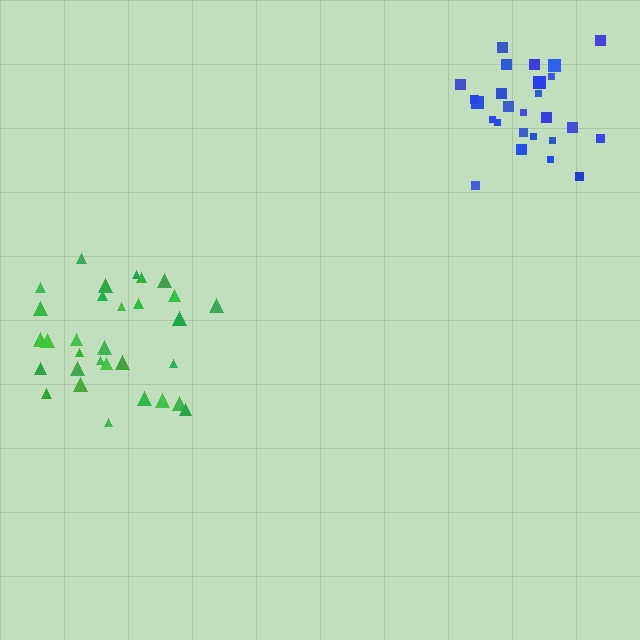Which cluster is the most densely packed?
Blue.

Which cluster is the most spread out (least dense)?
Green.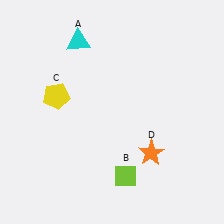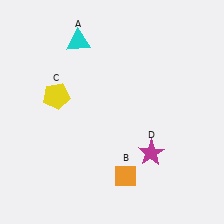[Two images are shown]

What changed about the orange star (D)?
In Image 1, D is orange. In Image 2, it changed to magenta.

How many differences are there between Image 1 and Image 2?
There are 2 differences between the two images.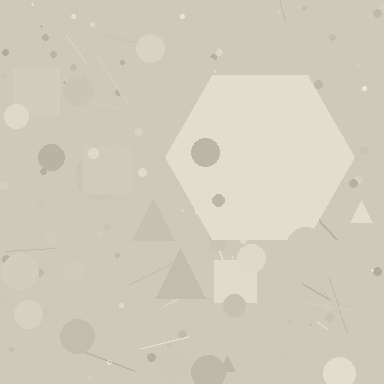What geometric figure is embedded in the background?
A hexagon is embedded in the background.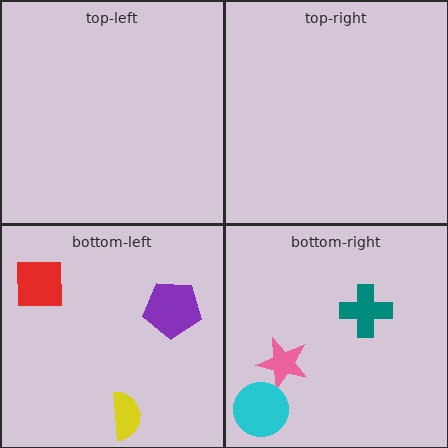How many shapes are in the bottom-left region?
3.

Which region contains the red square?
The bottom-left region.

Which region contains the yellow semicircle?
The bottom-left region.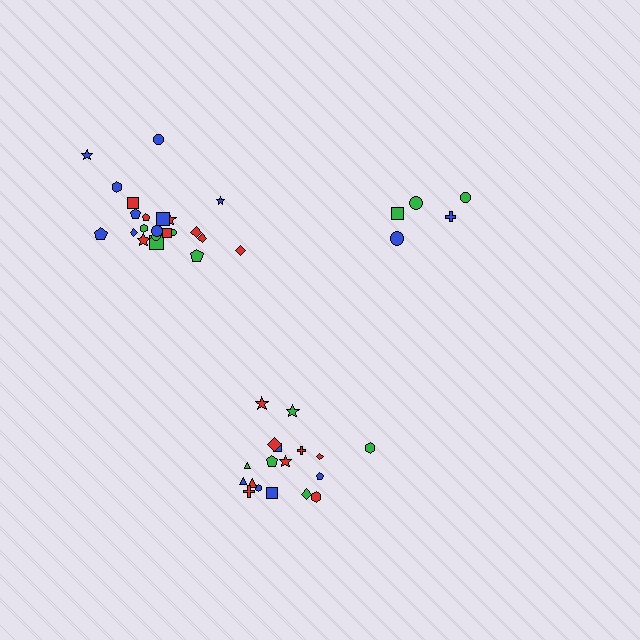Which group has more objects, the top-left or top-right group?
The top-left group.